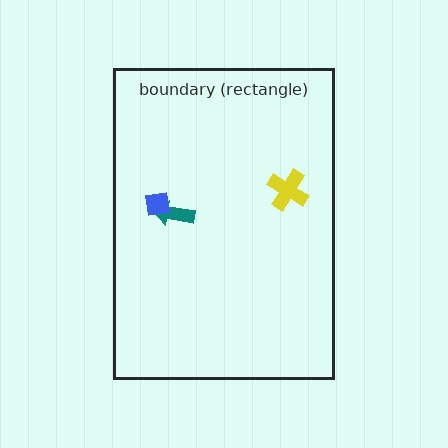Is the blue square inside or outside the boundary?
Inside.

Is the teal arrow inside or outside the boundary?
Inside.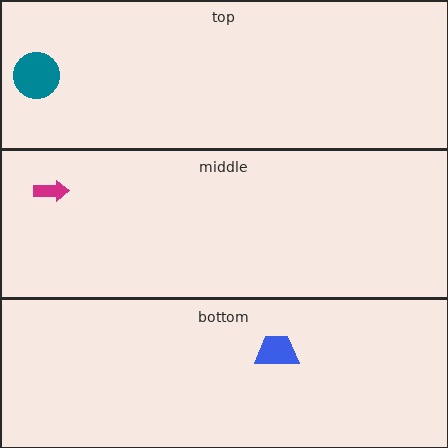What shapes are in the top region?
The teal circle.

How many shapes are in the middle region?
1.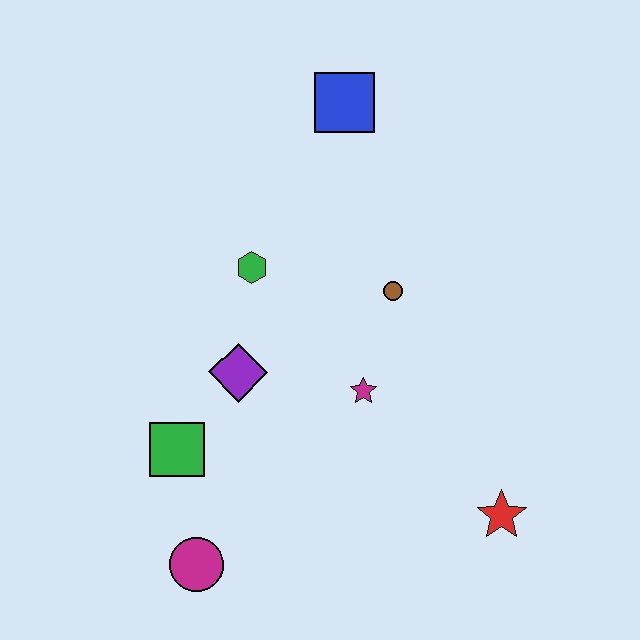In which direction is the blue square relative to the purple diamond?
The blue square is above the purple diamond.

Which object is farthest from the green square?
The blue square is farthest from the green square.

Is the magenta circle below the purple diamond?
Yes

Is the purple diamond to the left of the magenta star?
Yes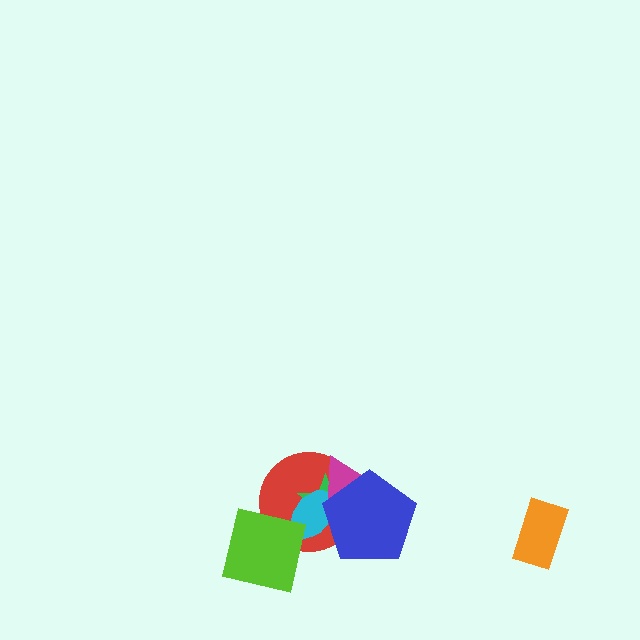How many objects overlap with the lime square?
1 object overlaps with the lime square.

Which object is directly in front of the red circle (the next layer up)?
The green star is directly in front of the red circle.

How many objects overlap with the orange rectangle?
0 objects overlap with the orange rectangle.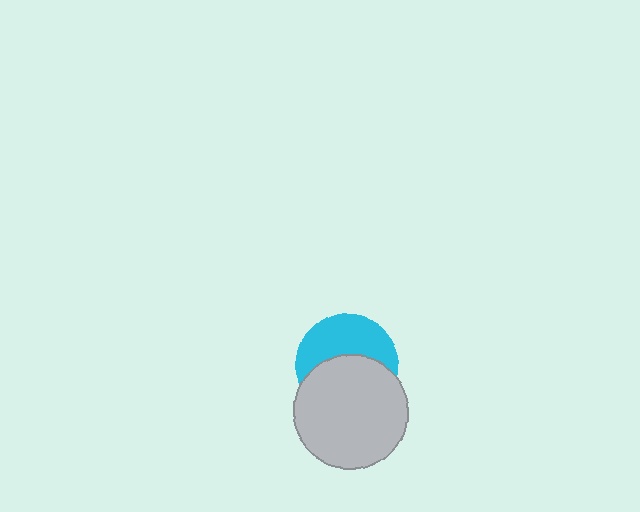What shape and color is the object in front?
The object in front is a light gray circle.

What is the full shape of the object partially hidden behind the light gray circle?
The partially hidden object is a cyan circle.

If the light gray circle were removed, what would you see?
You would see the complete cyan circle.